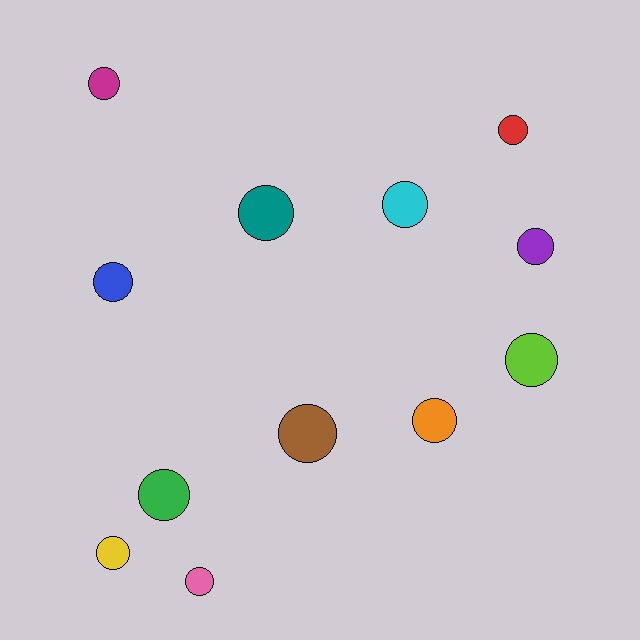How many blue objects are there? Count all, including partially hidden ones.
There is 1 blue object.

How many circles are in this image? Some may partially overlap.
There are 12 circles.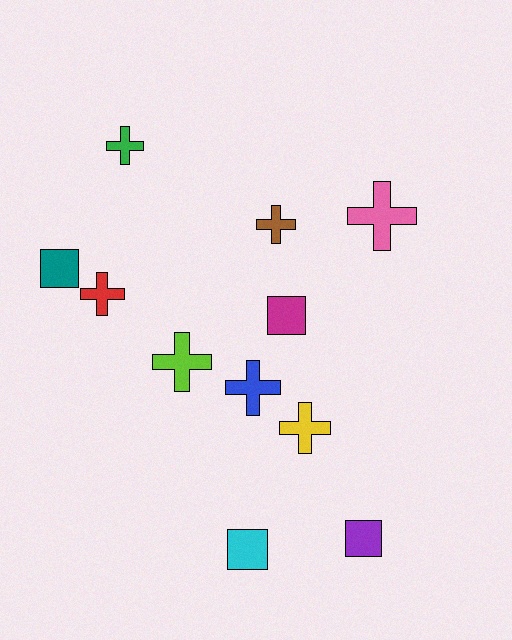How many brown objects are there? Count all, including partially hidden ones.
There is 1 brown object.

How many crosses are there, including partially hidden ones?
There are 7 crosses.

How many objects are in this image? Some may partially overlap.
There are 11 objects.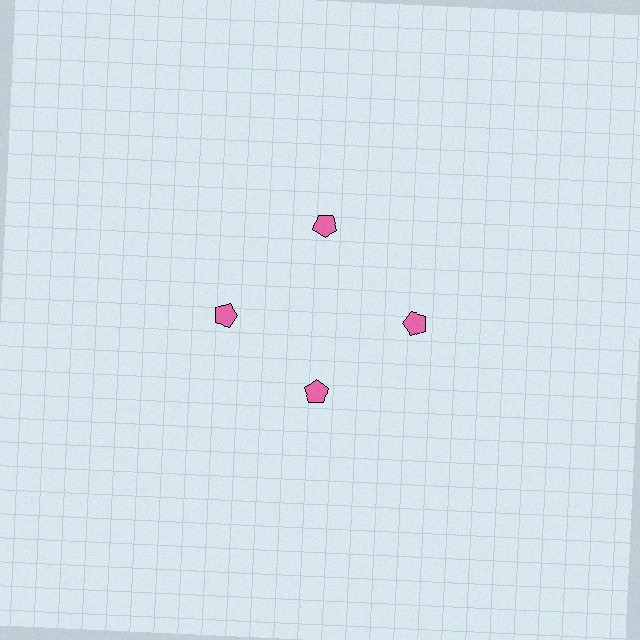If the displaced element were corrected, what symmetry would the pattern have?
It would have 4-fold rotational symmetry — the pattern would map onto itself every 90 degrees.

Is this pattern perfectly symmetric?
No. The 4 pink pentagons are arranged in a ring, but one element near the 6 o'clock position is pulled inward toward the center, breaking the 4-fold rotational symmetry.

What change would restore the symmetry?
The symmetry would be restored by moving it outward, back onto the ring so that all 4 pentagons sit at equal angles and equal distance from the center.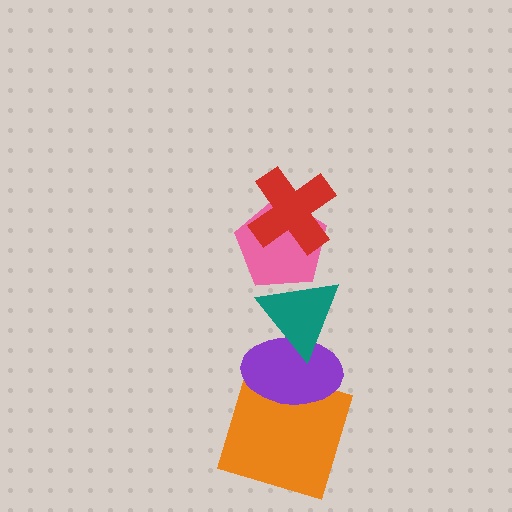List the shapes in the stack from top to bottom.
From top to bottom: the red cross, the pink pentagon, the teal triangle, the purple ellipse, the orange square.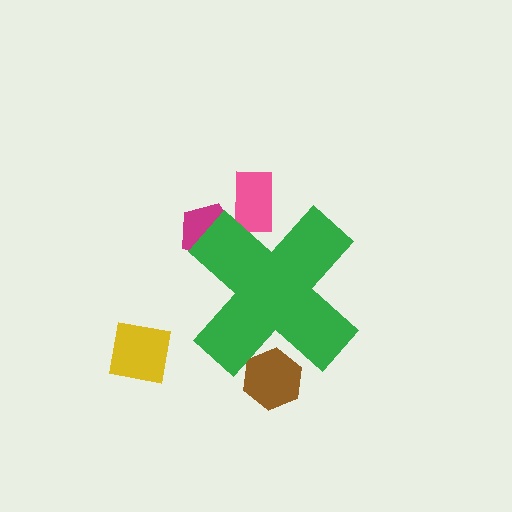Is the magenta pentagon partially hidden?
Yes, the magenta pentagon is partially hidden behind the green cross.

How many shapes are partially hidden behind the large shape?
3 shapes are partially hidden.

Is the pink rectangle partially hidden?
Yes, the pink rectangle is partially hidden behind the green cross.